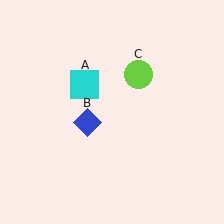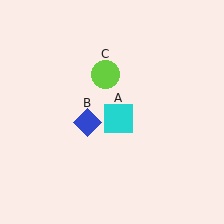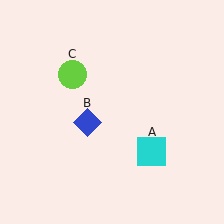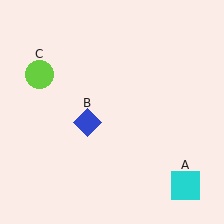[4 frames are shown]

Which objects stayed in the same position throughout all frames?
Blue diamond (object B) remained stationary.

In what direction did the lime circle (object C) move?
The lime circle (object C) moved left.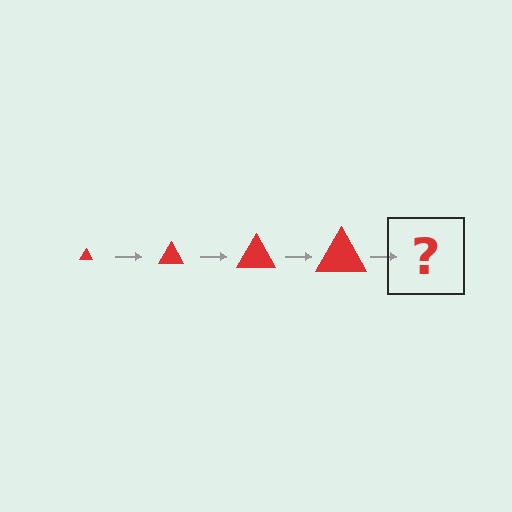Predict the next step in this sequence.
The next step is a red triangle, larger than the previous one.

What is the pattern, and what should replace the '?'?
The pattern is that the triangle gets progressively larger each step. The '?' should be a red triangle, larger than the previous one.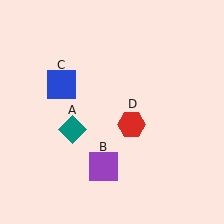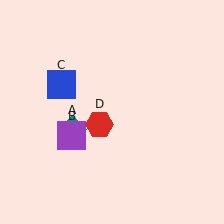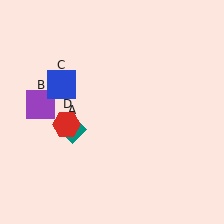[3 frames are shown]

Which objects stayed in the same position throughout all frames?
Teal diamond (object A) and blue square (object C) remained stationary.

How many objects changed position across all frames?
2 objects changed position: purple square (object B), red hexagon (object D).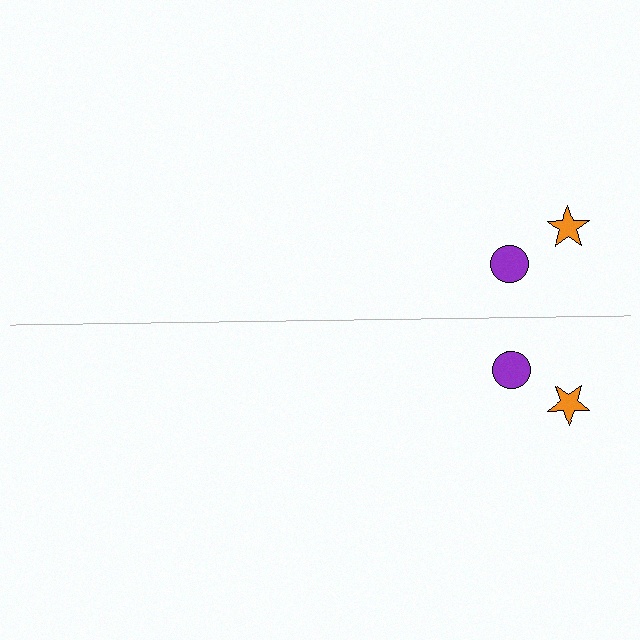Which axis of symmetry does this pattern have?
The pattern has a horizontal axis of symmetry running through the center of the image.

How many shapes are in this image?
There are 4 shapes in this image.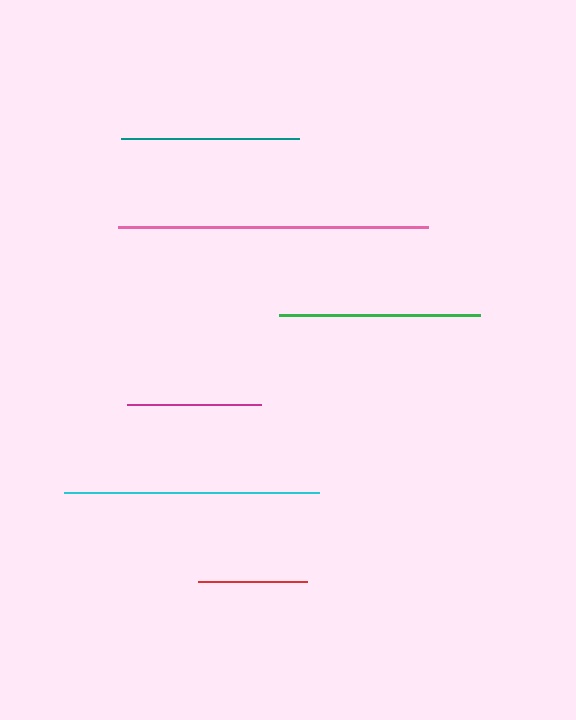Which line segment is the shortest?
The red line is the shortest at approximately 108 pixels.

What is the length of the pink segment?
The pink segment is approximately 310 pixels long.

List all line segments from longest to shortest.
From longest to shortest: pink, cyan, green, teal, magenta, red.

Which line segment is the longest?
The pink line is the longest at approximately 310 pixels.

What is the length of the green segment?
The green segment is approximately 201 pixels long.